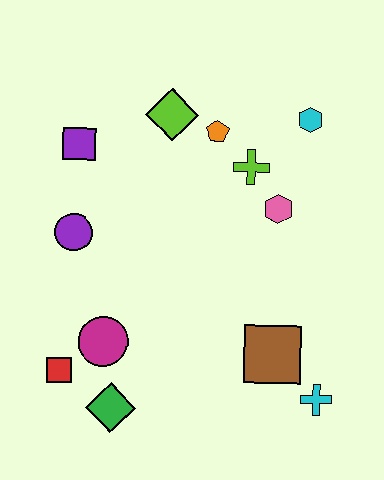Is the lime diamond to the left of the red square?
No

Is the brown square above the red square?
Yes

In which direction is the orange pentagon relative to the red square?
The orange pentagon is above the red square.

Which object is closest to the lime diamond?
The orange pentagon is closest to the lime diamond.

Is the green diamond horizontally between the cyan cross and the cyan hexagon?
No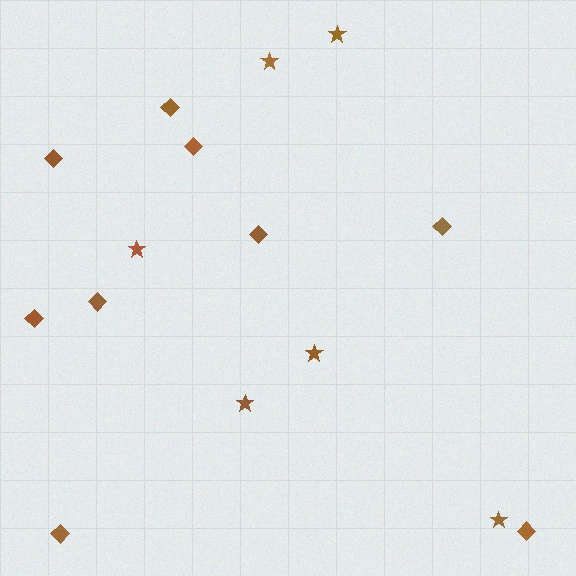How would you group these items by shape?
There are 2 groups: one group of stars (6) and one group of diamonds (9).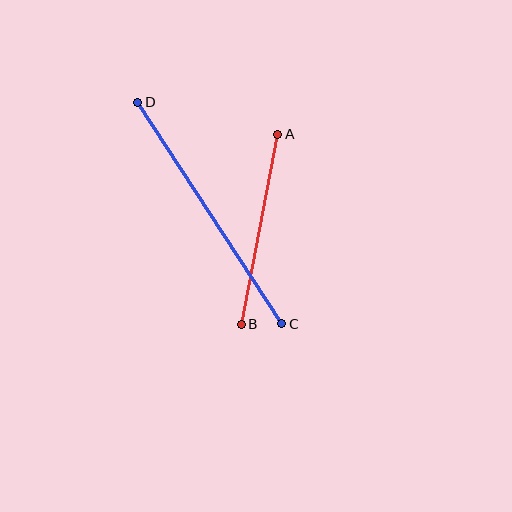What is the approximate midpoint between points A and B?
The midpoint is at approximately (259, 229) pixels.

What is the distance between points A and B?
The distance is approximately 194 pixels.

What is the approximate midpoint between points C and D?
The midpoint is at approximately (210, 213) pixels.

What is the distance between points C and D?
The distance is approximately 264 pixels.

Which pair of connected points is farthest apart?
Points C and D are farthest apart.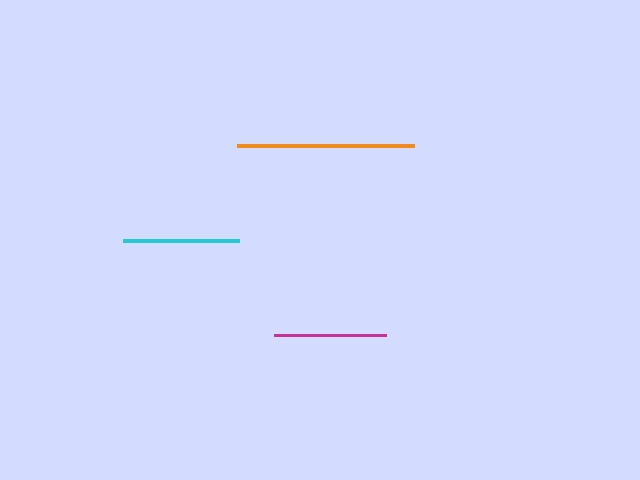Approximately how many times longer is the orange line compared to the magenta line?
The orange line is approximately 1.6 times the length of the magenta line.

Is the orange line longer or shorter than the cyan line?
The orange line is longer than the cyan line.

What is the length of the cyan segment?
The cyan segment is approximately 116 pixels long.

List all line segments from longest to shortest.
From longest to shortest: orange, cyan, magenta.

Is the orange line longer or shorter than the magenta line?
The orange line is longer than the magenta line.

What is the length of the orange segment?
The orange segment is approximately 177 pixels long.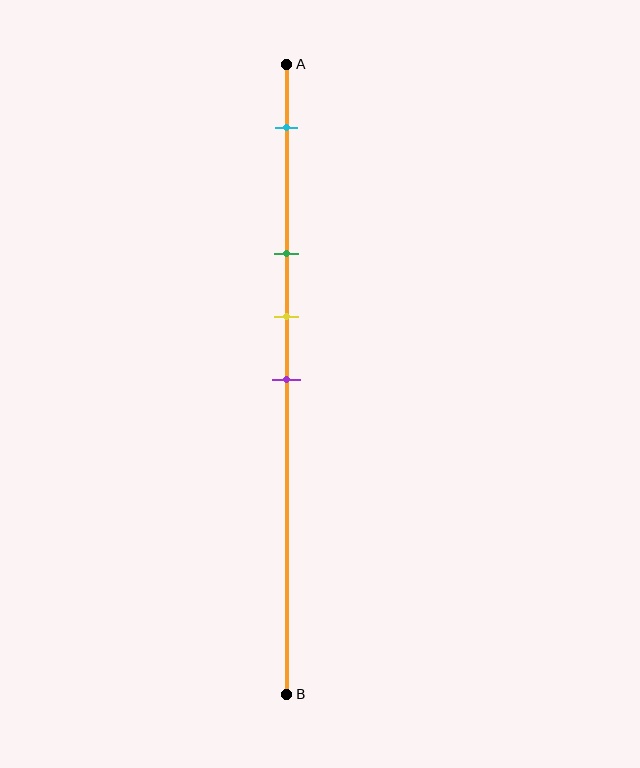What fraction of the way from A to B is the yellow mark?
The yellow mark is approximately 40% (0.4) of the way from A to B.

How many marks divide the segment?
There are 4 marks dividing the segment.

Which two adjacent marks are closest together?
The yellow and purple marks are the closest adjacent pair.